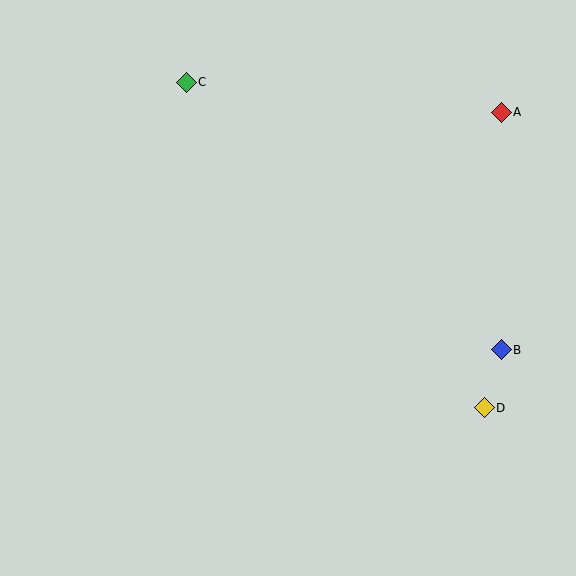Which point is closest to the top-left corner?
Point C is closest to the top-left corner.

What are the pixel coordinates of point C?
Point C is at (186, 82).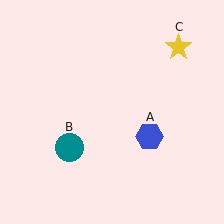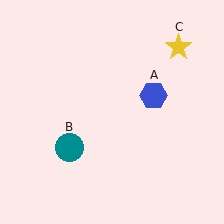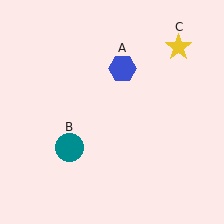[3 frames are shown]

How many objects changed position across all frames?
1 object changed position: blue hexagon (object A).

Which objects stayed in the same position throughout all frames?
Teal circle (object B) and yellow star (object C) remained stationary.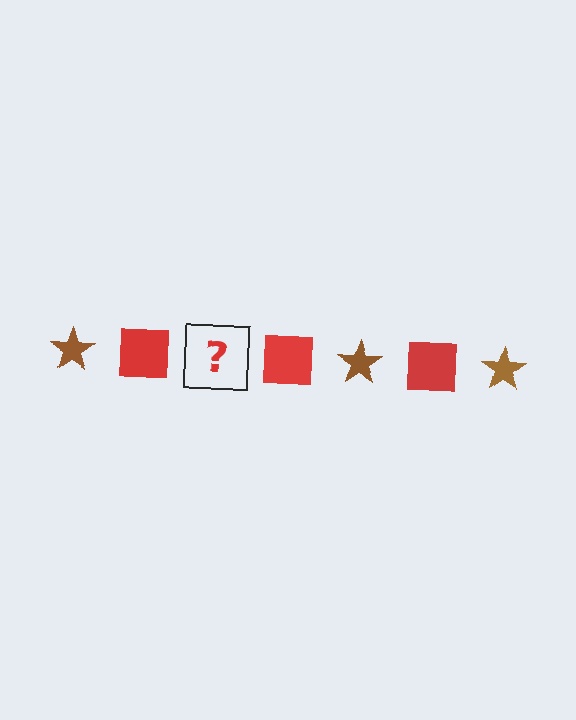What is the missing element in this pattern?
The missing element is a brown star.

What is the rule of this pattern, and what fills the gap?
The rule is that the pattern alternates between brown star and red square. The gap should be filled with a brown star.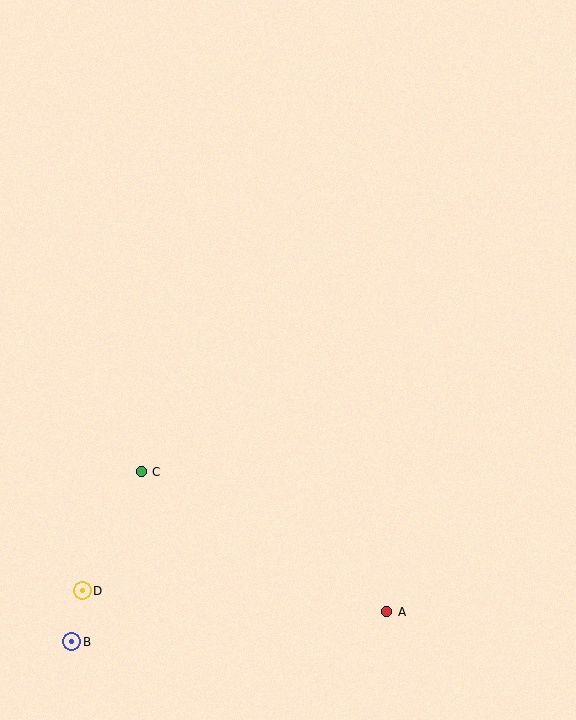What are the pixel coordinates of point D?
Point D is at (82, 591).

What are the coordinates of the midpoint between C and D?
The midpoint between C and D is at (112, 531).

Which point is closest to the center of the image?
Point C at (141, 472) is closest to the center.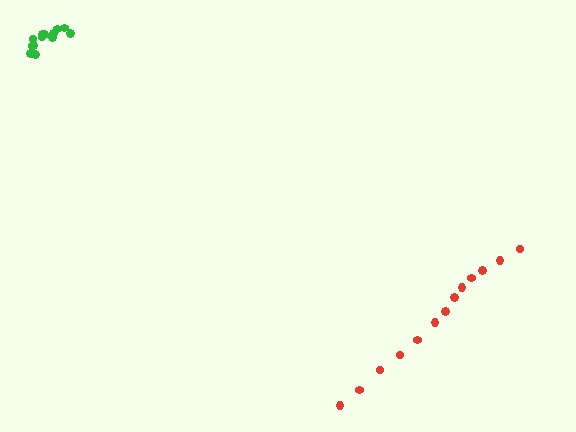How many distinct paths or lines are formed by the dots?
There are 2 distinct paths.